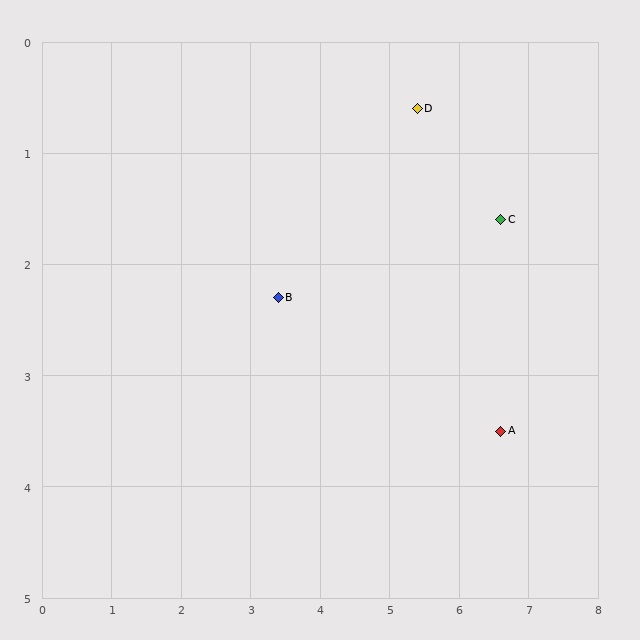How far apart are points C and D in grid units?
Points C and D are about 1.6 grid units apart.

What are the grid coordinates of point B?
Point B is at approximately (3.4, 2.3).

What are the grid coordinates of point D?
Point D is at approximately (5.4, 0.6).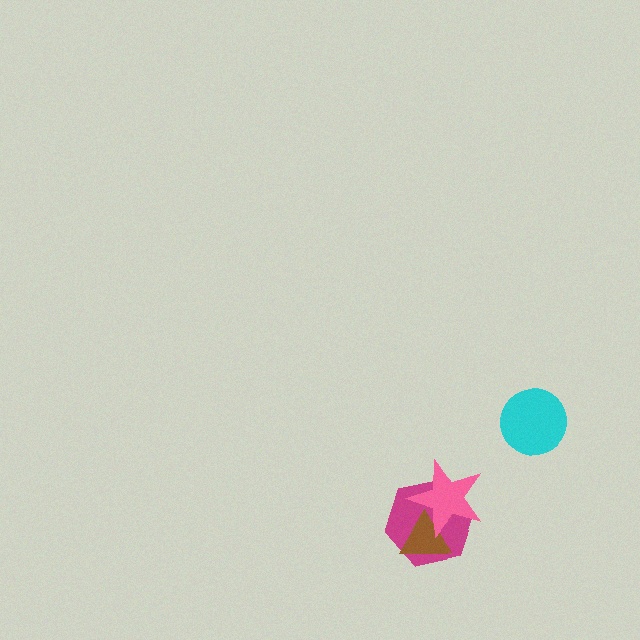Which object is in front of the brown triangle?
The pink star is in front of the brown triangle.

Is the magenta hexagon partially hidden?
Yes, it is partially covered by another shape.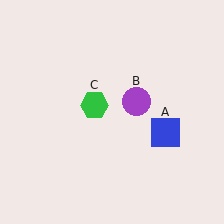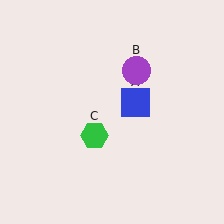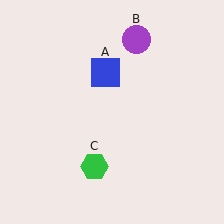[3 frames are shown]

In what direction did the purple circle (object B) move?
The purple circle (object B) moved up.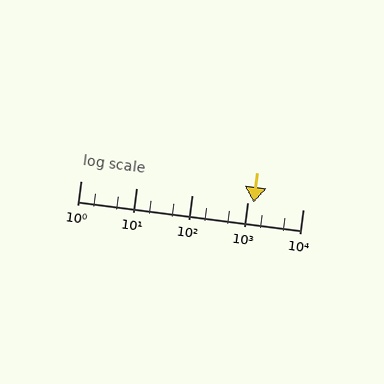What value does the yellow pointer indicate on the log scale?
The pointer indicates approximately 1300.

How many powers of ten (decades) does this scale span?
The scale spans 4 decades, from 1 to 10000.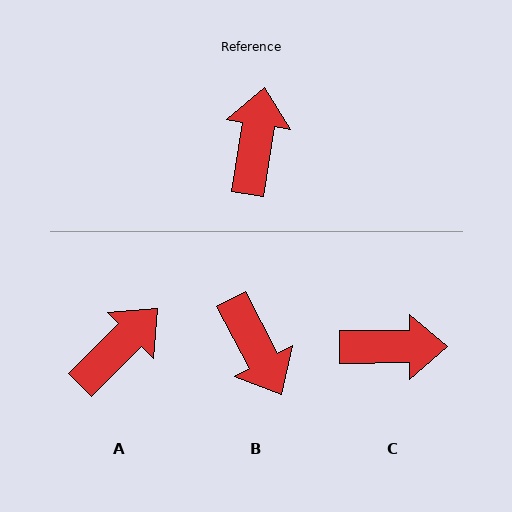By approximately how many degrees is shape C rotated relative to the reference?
Approximately 81 degrees clockwise.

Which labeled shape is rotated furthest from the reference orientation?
B, about 144 degrees away.